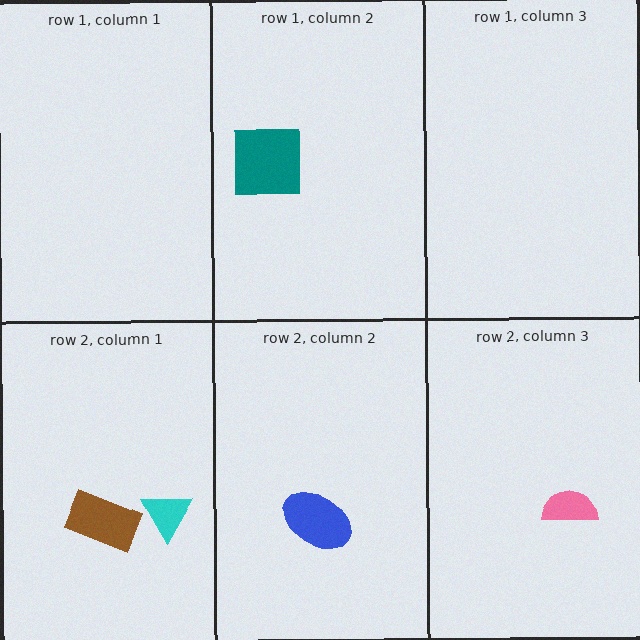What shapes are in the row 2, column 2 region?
The blue ellipse.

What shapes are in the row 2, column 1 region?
The brown rectangle, the cyan triangle.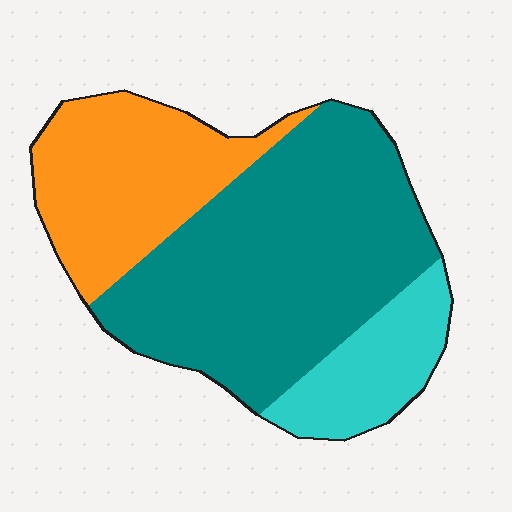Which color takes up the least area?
Cyan, at roughly 15%.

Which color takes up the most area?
Teal, at roughly 55%.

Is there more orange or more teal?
Teal.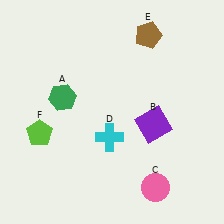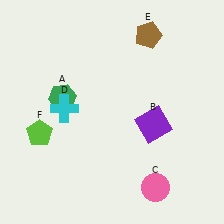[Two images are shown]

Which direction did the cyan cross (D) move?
The cyan cross (D) moved left.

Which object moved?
The cyan cross (D) moved left.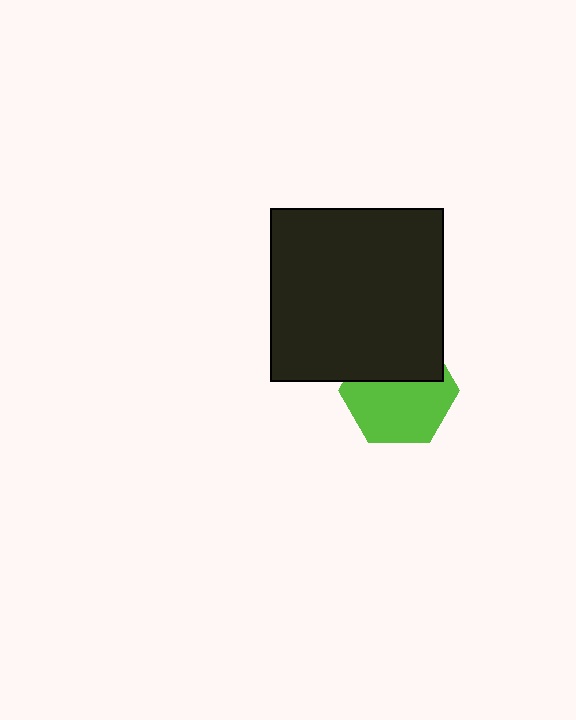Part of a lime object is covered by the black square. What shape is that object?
It is a hexagon.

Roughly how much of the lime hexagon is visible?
About half of it is visible (roughly 62%).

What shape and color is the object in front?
The object in front is a black square.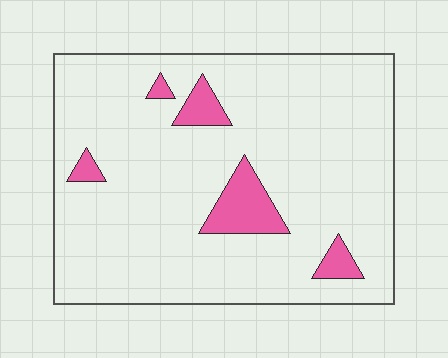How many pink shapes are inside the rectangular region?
5.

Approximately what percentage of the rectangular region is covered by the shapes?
Approximately 10%.